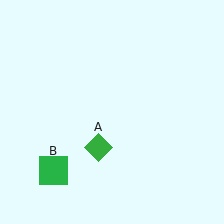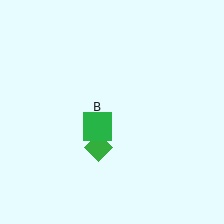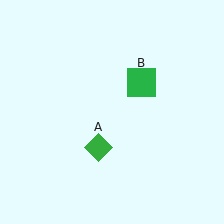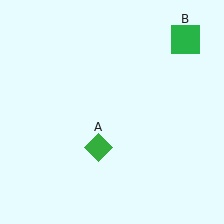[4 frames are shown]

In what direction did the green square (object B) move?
The green square (object B) moved up and to the right.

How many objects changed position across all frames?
1 object changed position: green square (object B).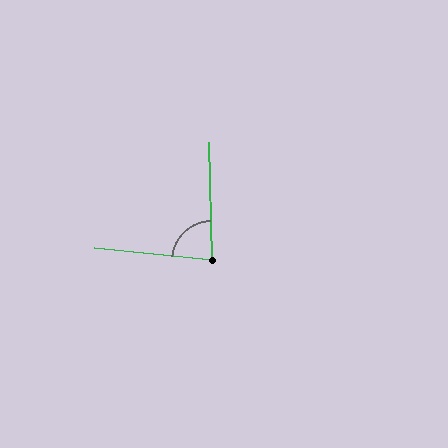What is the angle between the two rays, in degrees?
Approximately 83 degrees.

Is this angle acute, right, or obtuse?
It is acute.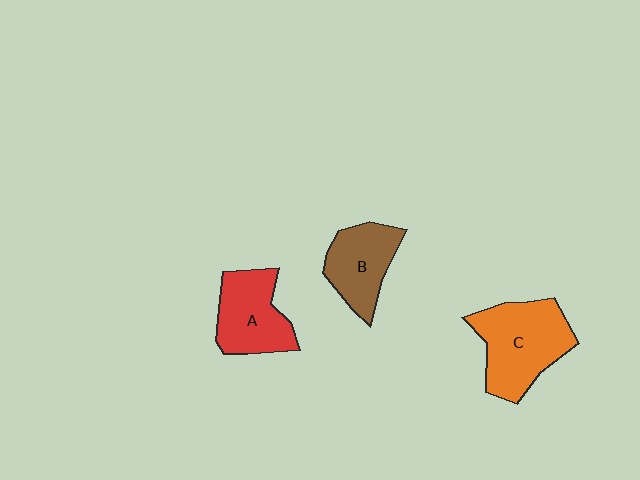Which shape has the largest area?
Shape C (orange).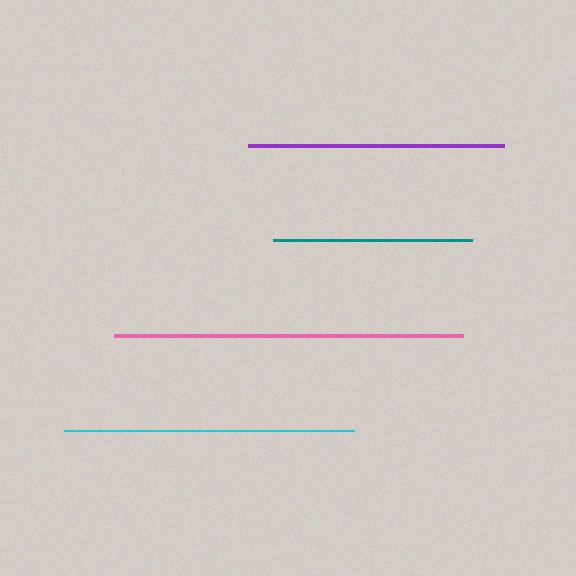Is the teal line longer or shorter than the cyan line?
The cyan line is longer than the teal line.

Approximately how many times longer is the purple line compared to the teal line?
The purple line is approximately 1.3 times the length of the teal line.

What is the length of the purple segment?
The purple segment is approximately 256 pixels long.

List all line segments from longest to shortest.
From longest to shortest: pink, cyan, purple, teal.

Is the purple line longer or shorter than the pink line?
The pink line is longer than the purple line.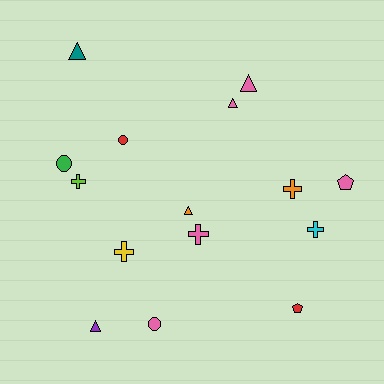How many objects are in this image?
There are 15 objects.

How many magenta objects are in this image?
There are no magenta objects.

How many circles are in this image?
There are 3 circles.